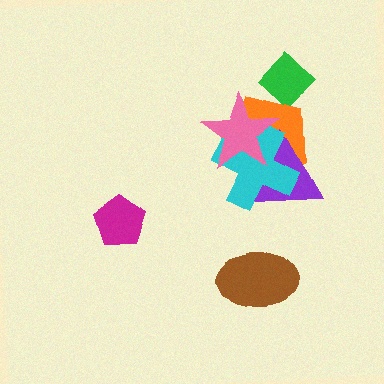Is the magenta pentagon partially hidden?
No, no other shape covers it.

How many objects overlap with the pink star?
3 objects overlap with the pink star.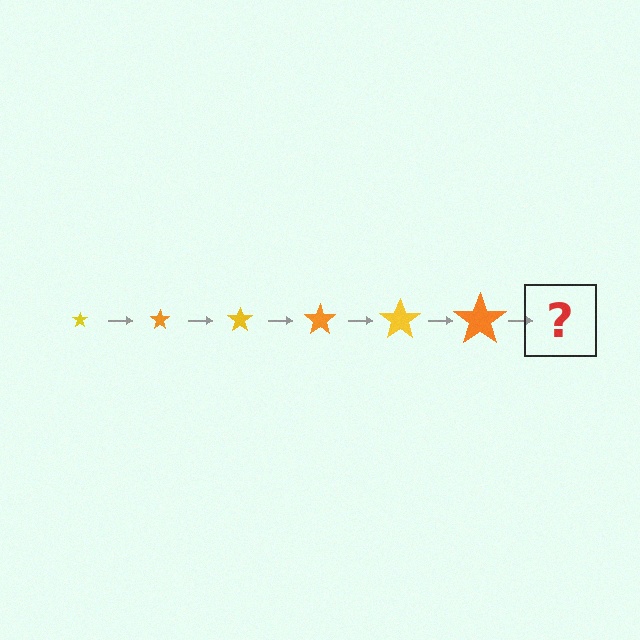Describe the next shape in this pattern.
It should be a yellow star, larger than the previous one.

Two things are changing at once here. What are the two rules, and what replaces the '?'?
The two rules are that the star grows larger each step and the color cycles through yellow and orange. The '?' should be a yellow star, larger than the previous one.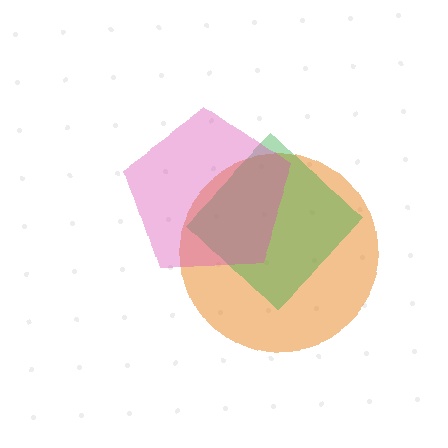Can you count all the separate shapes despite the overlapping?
Yes, there are 3 separate shapes.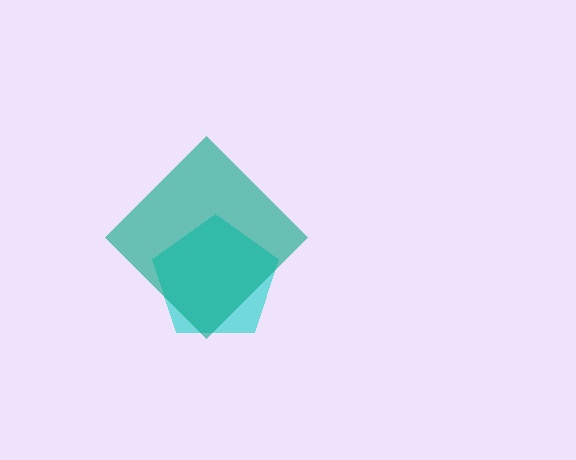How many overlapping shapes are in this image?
There are 2 overlapping shapes in the image.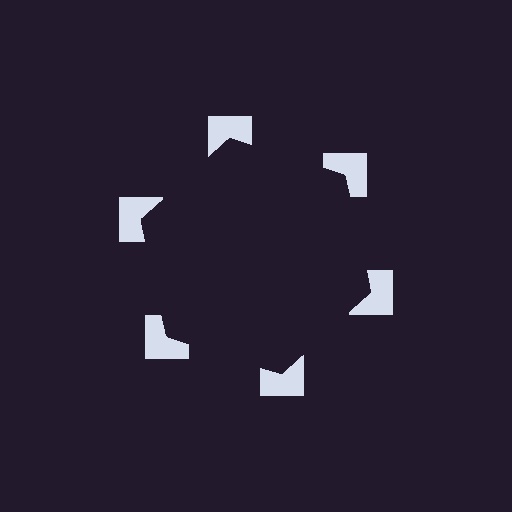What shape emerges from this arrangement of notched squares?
An illusory hexagon — its edges are inferred from the aligned wedge cuts in the notched squares, not physically drawn.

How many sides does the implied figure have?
6 sides.